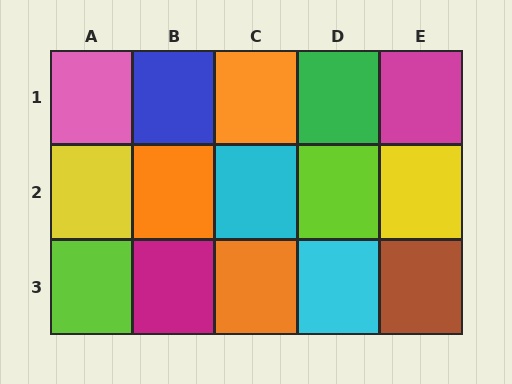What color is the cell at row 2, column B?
Orange.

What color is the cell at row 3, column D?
Cyan.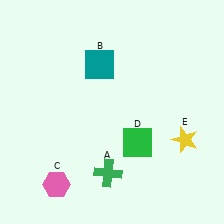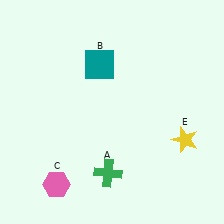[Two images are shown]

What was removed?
The green square (D) was removed in Image 2.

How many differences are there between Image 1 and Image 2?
There is 1 difference between the two images.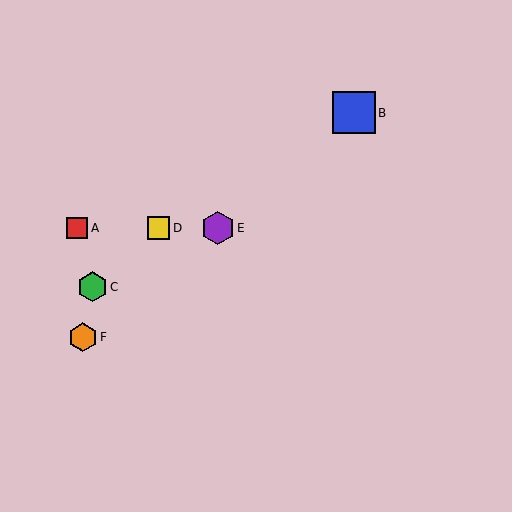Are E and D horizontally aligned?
Yes, both are at y≈228.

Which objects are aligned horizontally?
Objects A, D, E are aligned horizontally.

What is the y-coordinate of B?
Object B is at y≈113.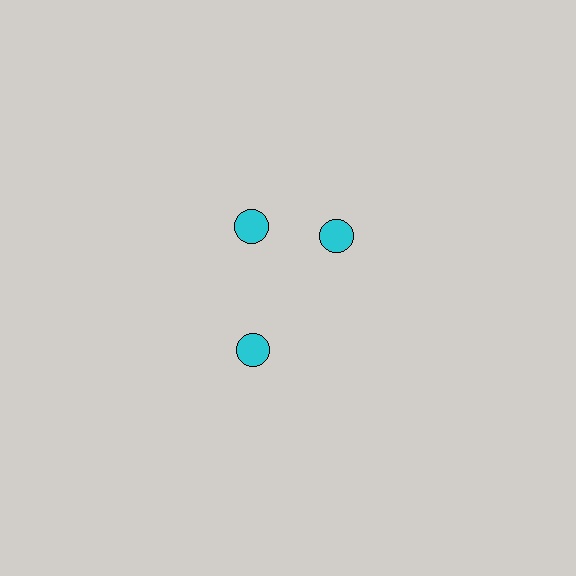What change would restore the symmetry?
The symmetry would be restored by rotating it back into even spacing with its neighbors so that all 3 circles sit at equal angles and equal distance from the center.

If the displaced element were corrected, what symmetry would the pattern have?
It would have 3-fold rotational symmetry — the pattern would map onto itself every 120 degrees.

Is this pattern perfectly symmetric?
No. The 3 cyan circles are arranged in a ring, but one element near the 3 o'clock position is rotated out of alignment along the ring, breaking the 3-fold rotational symmetry.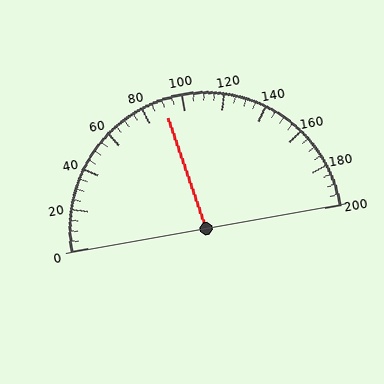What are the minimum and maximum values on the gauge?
The gauge ranges from 0 to 200.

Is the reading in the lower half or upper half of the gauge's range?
The reading is in the lower half of the range (0 to 200).